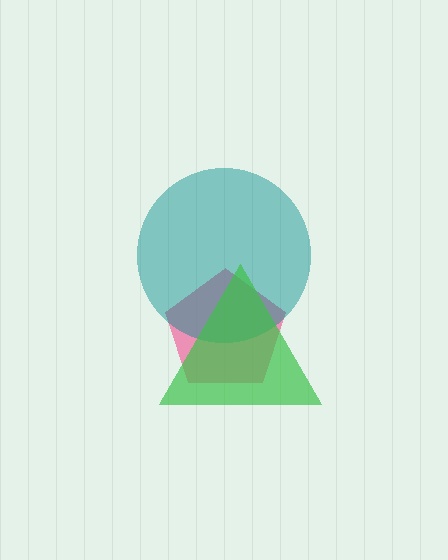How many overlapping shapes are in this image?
There are 3 overlapping shapes in the image.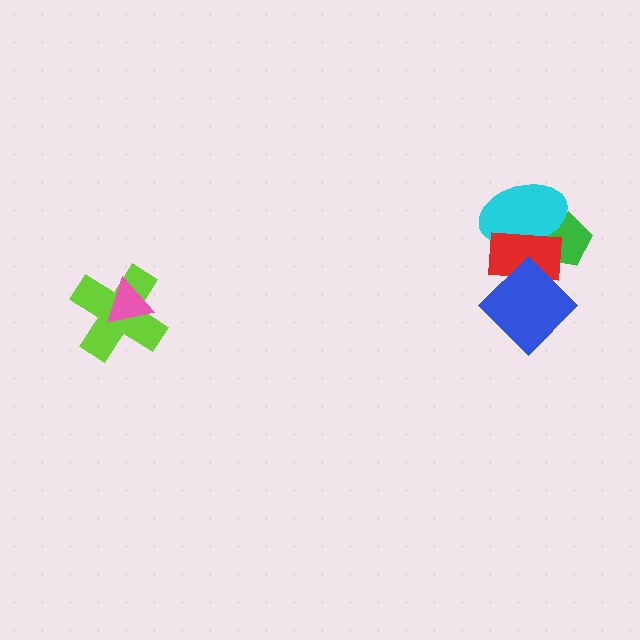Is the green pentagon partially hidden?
Yes, it is partially covered by another shape.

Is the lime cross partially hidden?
Yes, it is partially covered by another shape.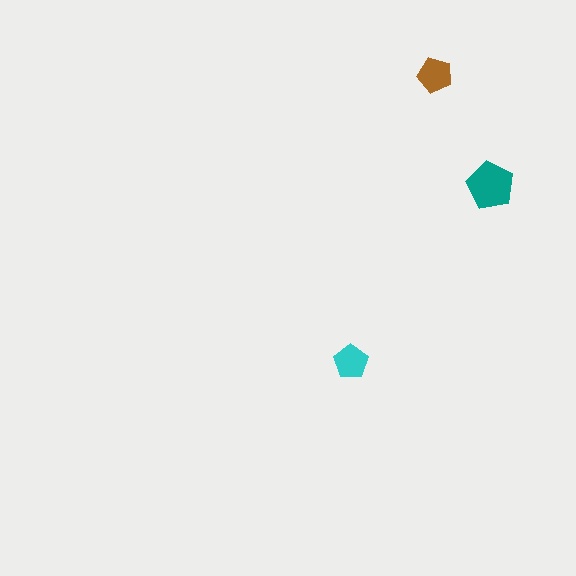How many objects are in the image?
There are 3 objects in the image.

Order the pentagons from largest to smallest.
the teal one, the brown one, the cyan one.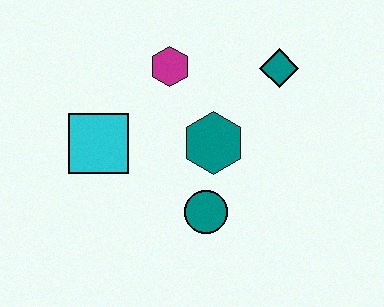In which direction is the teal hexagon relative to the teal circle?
The teal hexagon is above the teal circle.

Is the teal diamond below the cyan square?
No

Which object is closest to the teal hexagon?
The teal circle is closest to the teal hexagon.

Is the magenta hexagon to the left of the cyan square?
No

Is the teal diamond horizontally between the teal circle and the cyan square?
No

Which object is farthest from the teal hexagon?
The cyan square is farthest from the teal hexagon.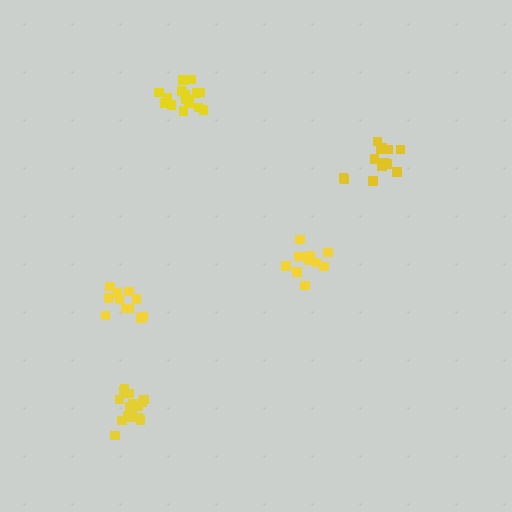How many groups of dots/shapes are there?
There are 5 groups.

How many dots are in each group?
Group 1: 11 dots, Group 2: 17 dots, Group 3: 13 dots, Group 4: 11 dots, Group 5: 17 dots (69 total).